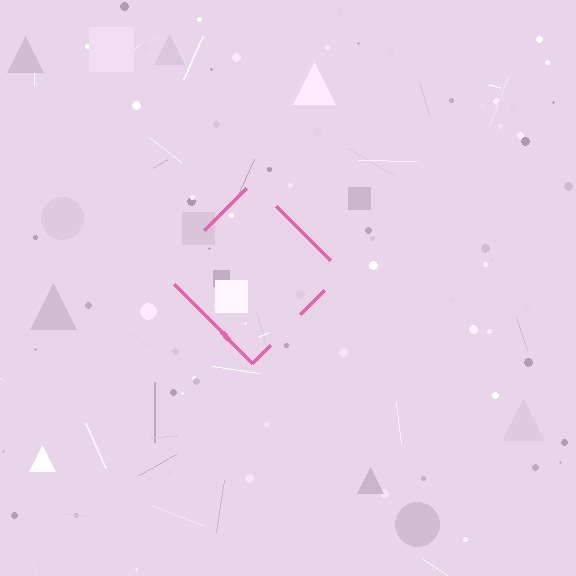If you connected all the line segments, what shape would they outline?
They would outline a diamond.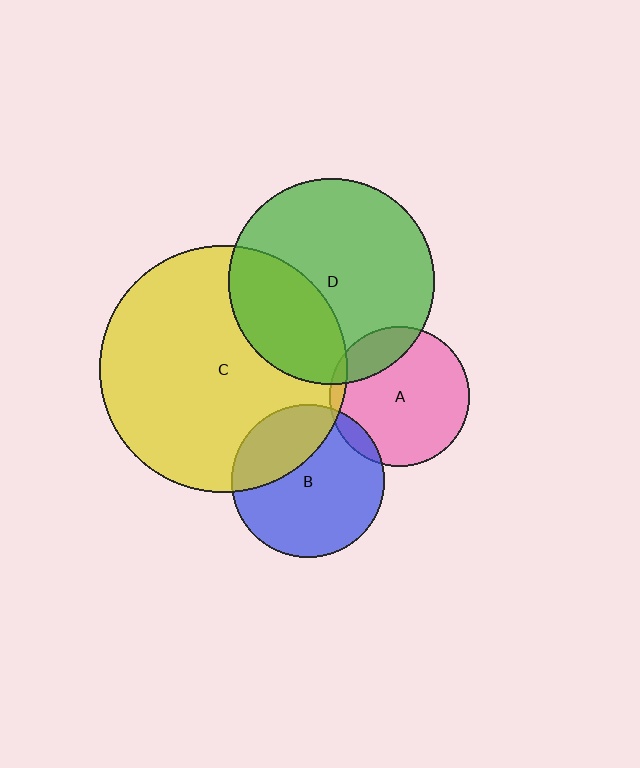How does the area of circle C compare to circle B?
Approximately 2.6 times.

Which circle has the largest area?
Circle C (yellow).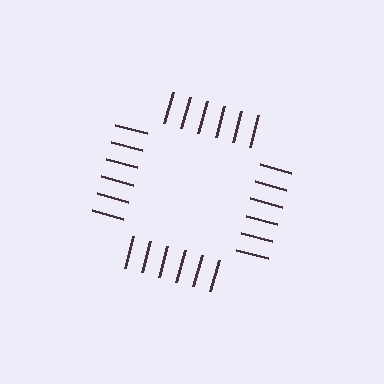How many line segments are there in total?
24 — 6 along each of the 4 edges.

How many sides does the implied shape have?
4 sides — the line-ends trace a square.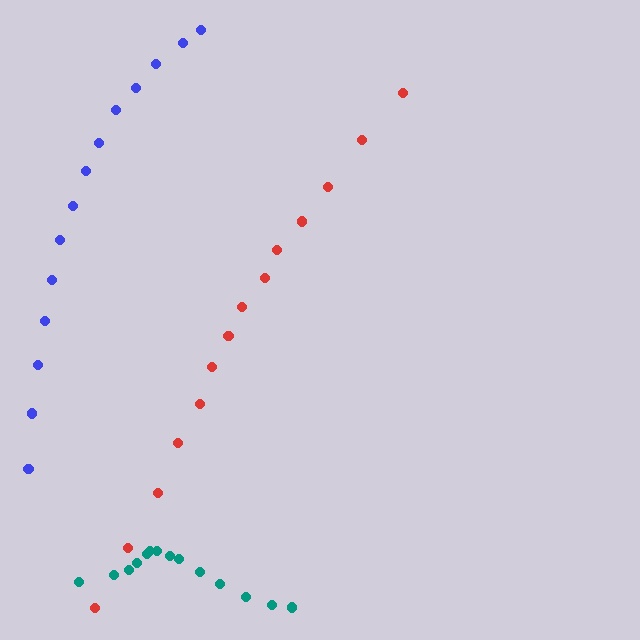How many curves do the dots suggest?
There are 3 distinct paths.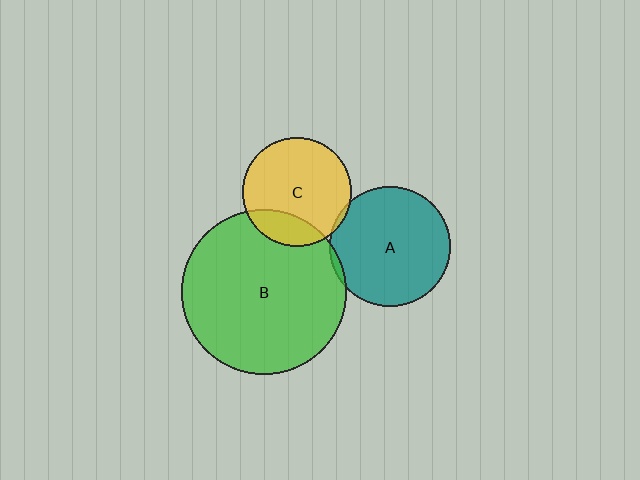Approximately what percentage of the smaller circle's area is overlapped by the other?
Approximately 20%.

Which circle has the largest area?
Circle B (green).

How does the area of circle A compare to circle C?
Approximately 1.2 times.